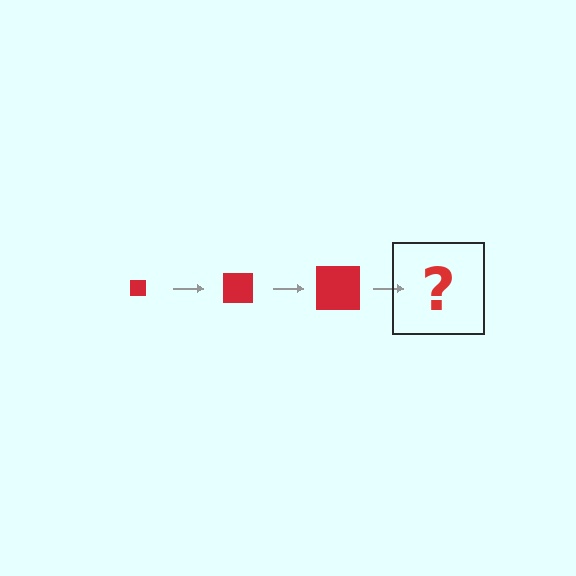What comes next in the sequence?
The next element should be a red square, larger than the previous one.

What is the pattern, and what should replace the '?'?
The pattern is that the square gets progressively larger each step. The '?' should be a red square, larger than the previous one.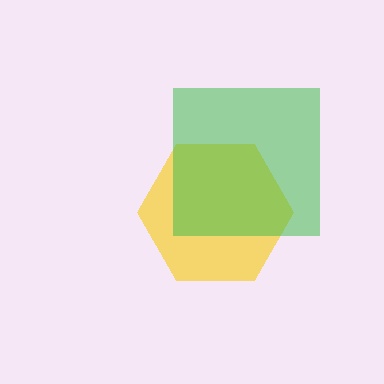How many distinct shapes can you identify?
There are 2 distinct shapes: a yellow hexagon, a green square.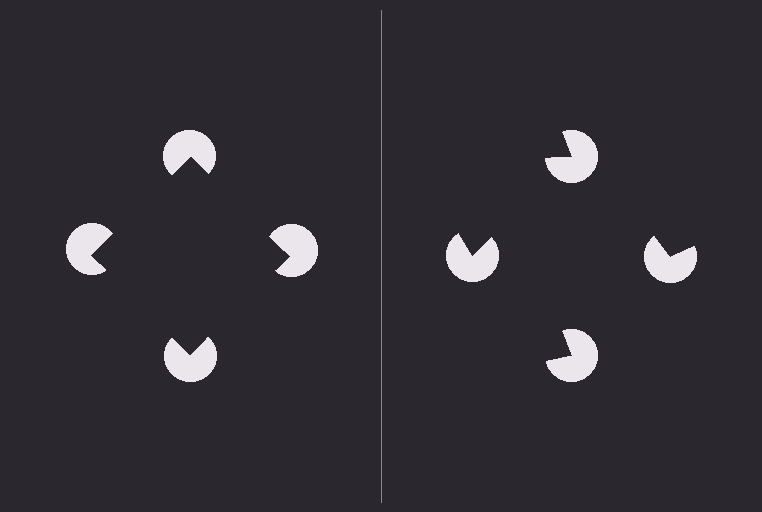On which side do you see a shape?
An illusory square appears on the left side. On the right side the wedge cuts are rotated, so no coherent shape forms.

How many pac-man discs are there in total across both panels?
8 — 4 on each side.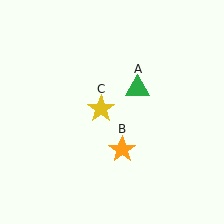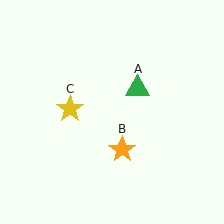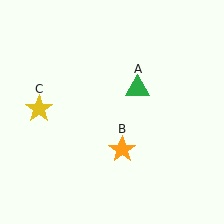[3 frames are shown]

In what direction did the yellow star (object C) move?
The yellow star (object C) moved left.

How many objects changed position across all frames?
1 object changed position: yellow star (object C).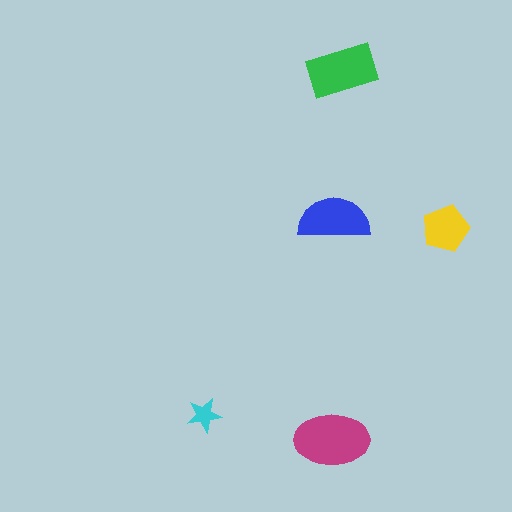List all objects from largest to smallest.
The magenta ellipse, the green rectangle, the blue semicircle, the yellow pentagon, the cyan star.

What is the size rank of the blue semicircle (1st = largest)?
3rd.